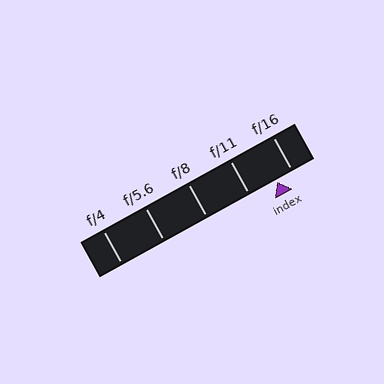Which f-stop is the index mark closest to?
The index mark is closest to f/16.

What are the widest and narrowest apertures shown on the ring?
The widest aperture shown is f/4 and the narrowest is f/16.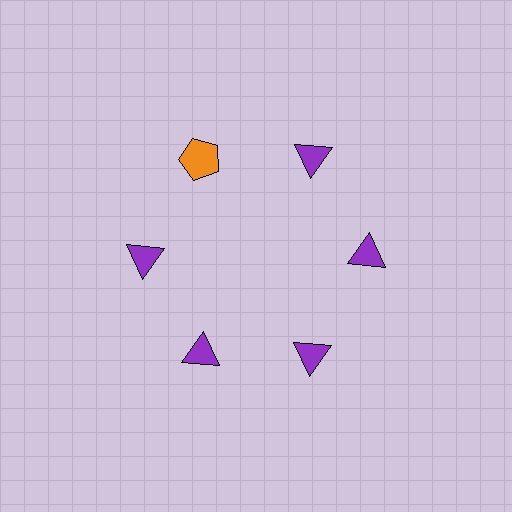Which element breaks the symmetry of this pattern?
The orange pentagon at roughly the 11 o'clock position breaks the symmetry. All other shapes are purple triangles.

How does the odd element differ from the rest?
It differs in both color (orange instead of purple) and shape (pentagon instead of triangle).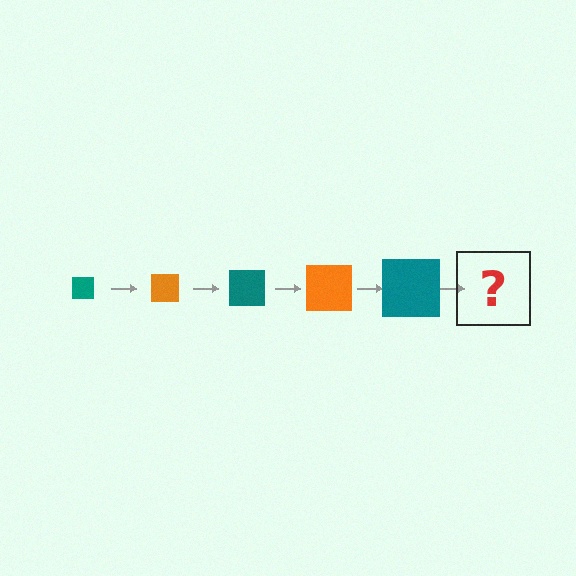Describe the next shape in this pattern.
It should be an orange square, larger than the previous one.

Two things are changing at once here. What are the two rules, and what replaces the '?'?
The two rules are that the square grows larger each step and the color cycles through teal and orange. The '?' should be an orange square, larger than the previous one.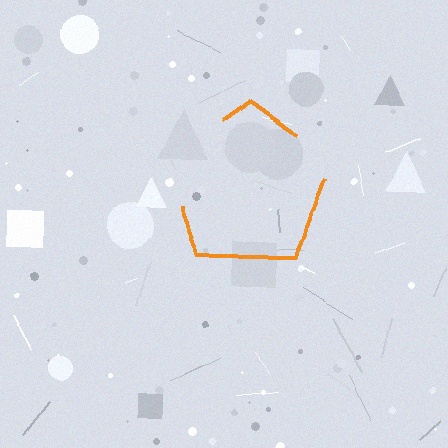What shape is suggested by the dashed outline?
The dashed outline suggests a pentagon.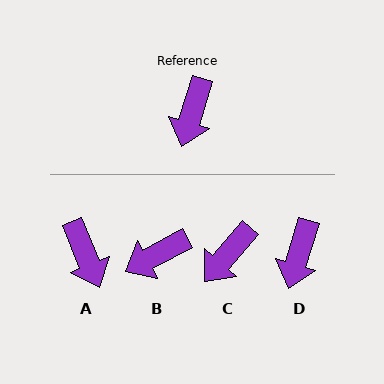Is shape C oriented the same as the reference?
No, it is off by about 24 degrees.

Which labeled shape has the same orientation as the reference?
D.